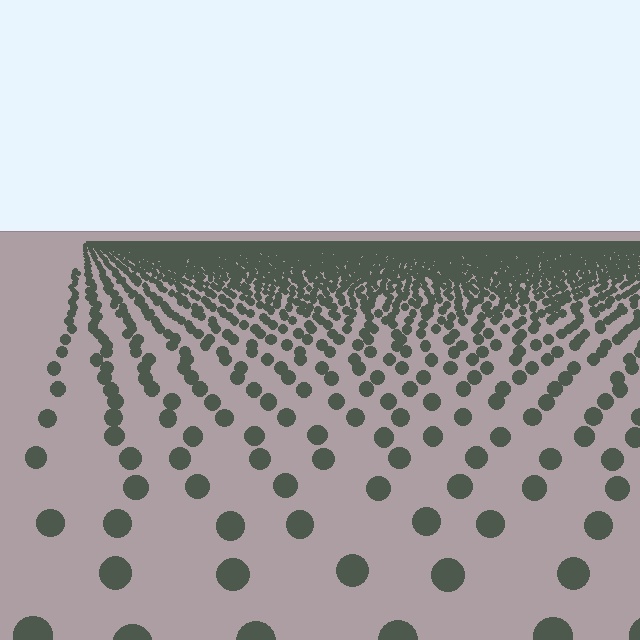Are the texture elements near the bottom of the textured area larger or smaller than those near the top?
Larger. Near the bottom, elements are closer to the viewer and appear at a bigger on-screen size.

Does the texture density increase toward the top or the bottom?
Density increases toward the top.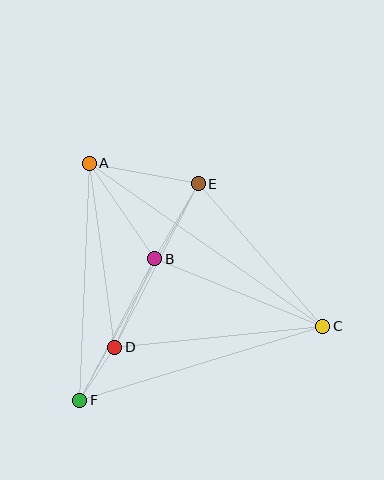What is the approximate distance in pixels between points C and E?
The distance between C and E is approximately 189 pixels.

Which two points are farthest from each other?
Points A and C are farthest from each other.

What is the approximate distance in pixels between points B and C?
The distance between B and C is approximately 181 pixels.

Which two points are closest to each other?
Points D and F are closest to each other.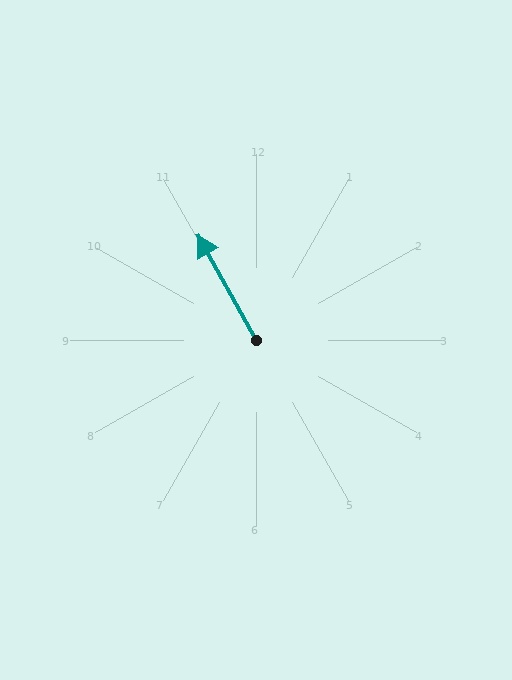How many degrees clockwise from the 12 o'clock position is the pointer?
Approximately 331 degrees.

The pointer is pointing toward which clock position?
Roughly 11 o'clock.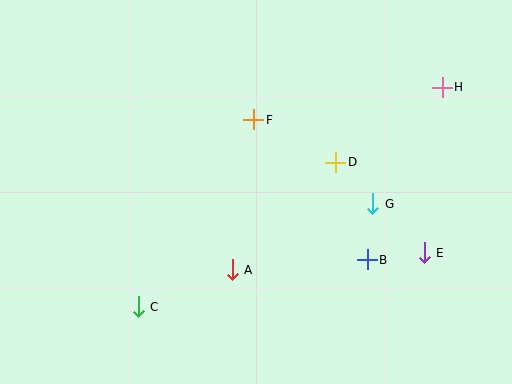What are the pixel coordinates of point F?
Point F is at (254, 120).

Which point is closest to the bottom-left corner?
Point C is closest to the bottom-left corner.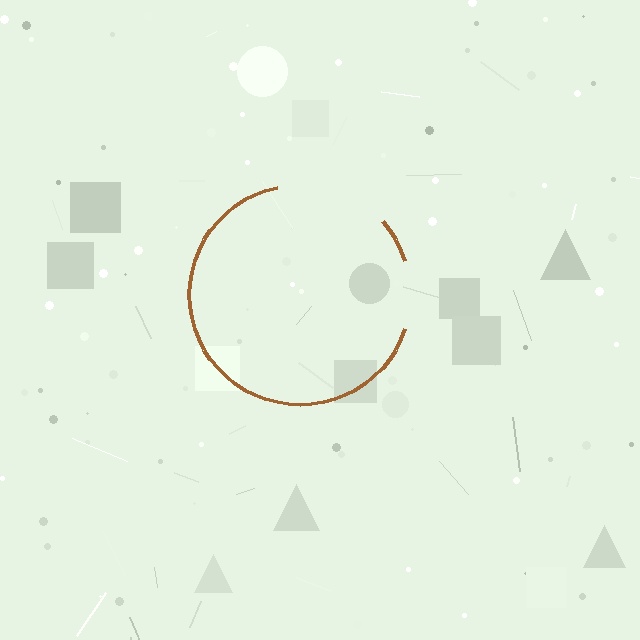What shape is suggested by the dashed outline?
The dashed outline suggests a circle.